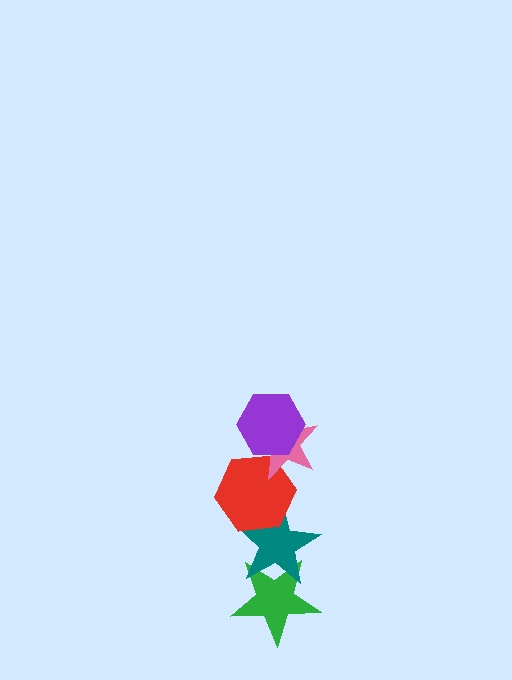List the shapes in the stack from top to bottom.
From top to bottom: the purple hexagon, the pink star, the red hexagon, the teal star, the green star.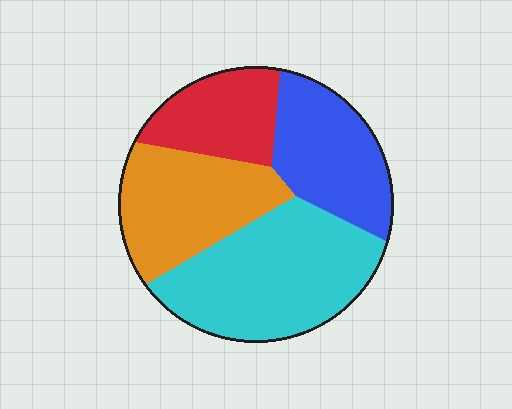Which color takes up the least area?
Red, at roughly 15%.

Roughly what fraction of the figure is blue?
Blue takes up about one fifth (1/5) of the figure.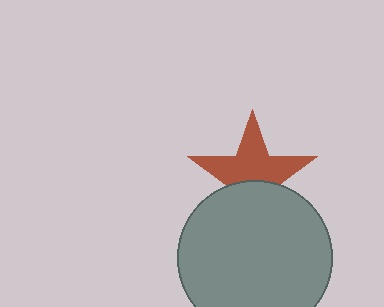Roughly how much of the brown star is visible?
About half of it is visible (roughly 60%).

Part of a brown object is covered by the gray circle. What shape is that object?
It is a star.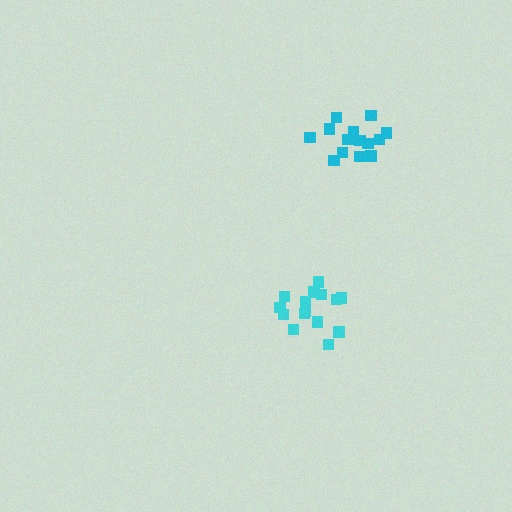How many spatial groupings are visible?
There are 2 spatial groupings.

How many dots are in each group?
Group 1: 15 dots, Group 2: 15 dots (30 total).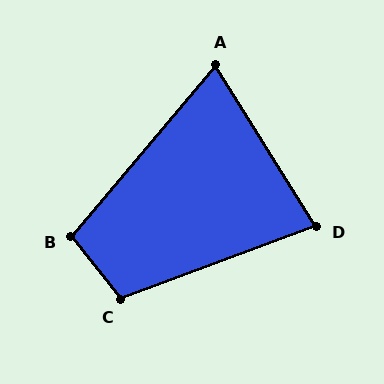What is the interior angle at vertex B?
Approximately 102 degrees (obtuse).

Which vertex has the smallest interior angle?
A, at approximately 72 degrees.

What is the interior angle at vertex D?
Approximately 78 degrees (acute).